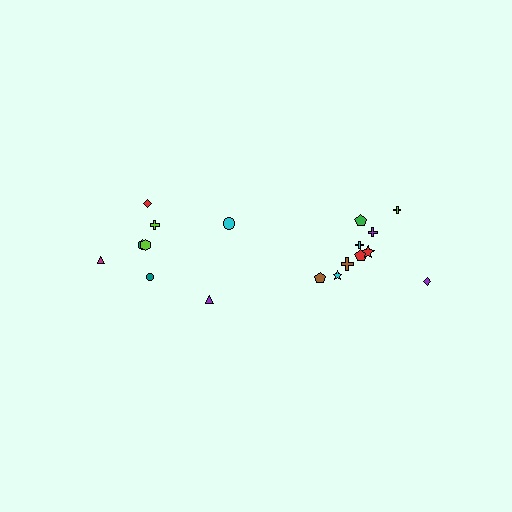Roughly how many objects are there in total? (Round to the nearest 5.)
Roughly 20 objects in total.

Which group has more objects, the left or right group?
The right group.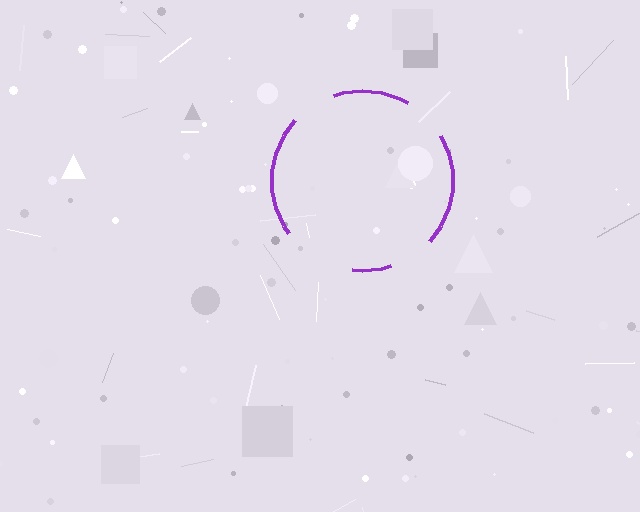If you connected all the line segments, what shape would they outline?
They would outline a circle.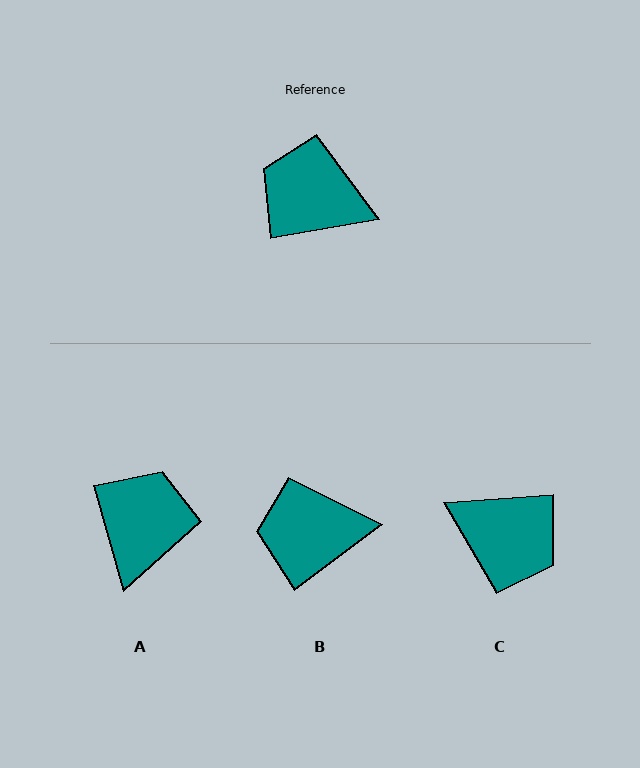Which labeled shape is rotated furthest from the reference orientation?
C, about 174 degrees away.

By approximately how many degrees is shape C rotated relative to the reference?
Approximately 174 degrees counter-clockwise.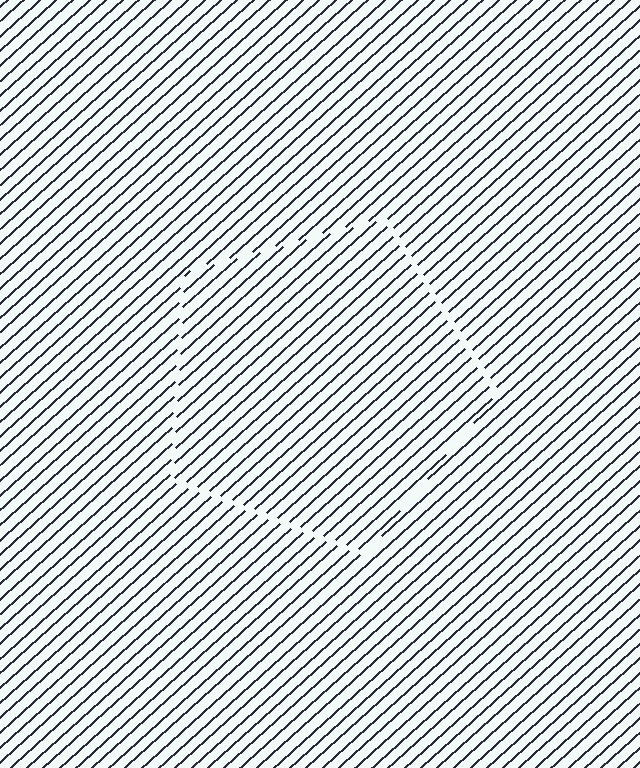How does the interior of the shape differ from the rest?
The interior of the shape contains the same grating, shifted by half a period — the contour is defined by the phase discontinuity where line-ends from the inner and outer gratings abut.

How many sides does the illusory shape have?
5 sides — the line-ends trace a pentagon.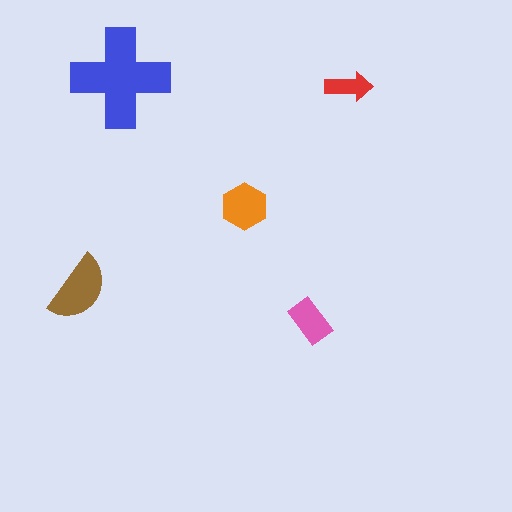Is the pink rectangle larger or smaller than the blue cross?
Smaller.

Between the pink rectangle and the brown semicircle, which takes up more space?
The brown semicircle.